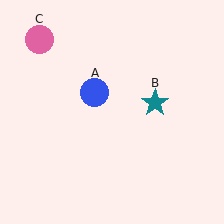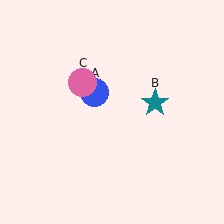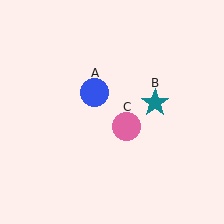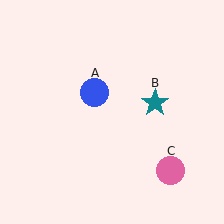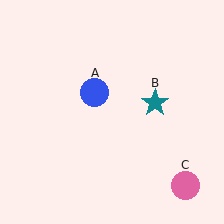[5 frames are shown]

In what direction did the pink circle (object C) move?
The pink circle (object C) moved down and to the right.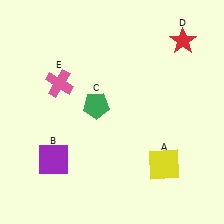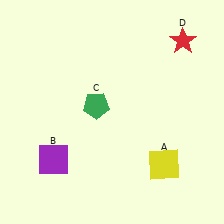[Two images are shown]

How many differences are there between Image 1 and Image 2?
There is 1 difference between the two images.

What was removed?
The pink cross (E) was removed in Image 2.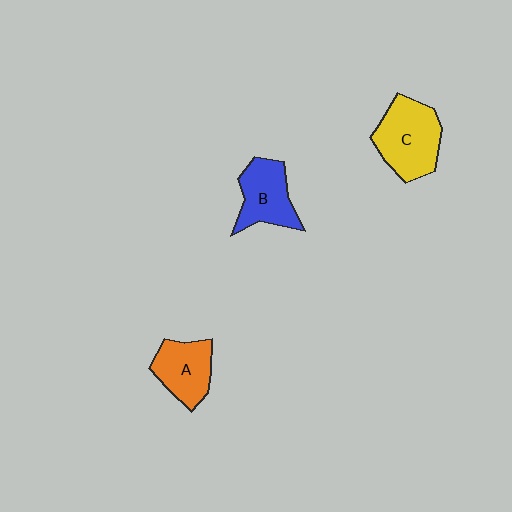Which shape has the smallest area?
Shape A (orange).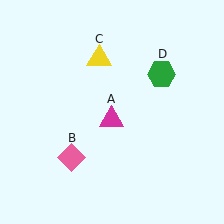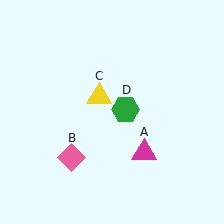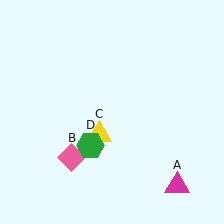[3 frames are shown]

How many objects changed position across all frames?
3 objects changed position: magenta triangle (object A), yellow triangle (object C), green hexagon (object D).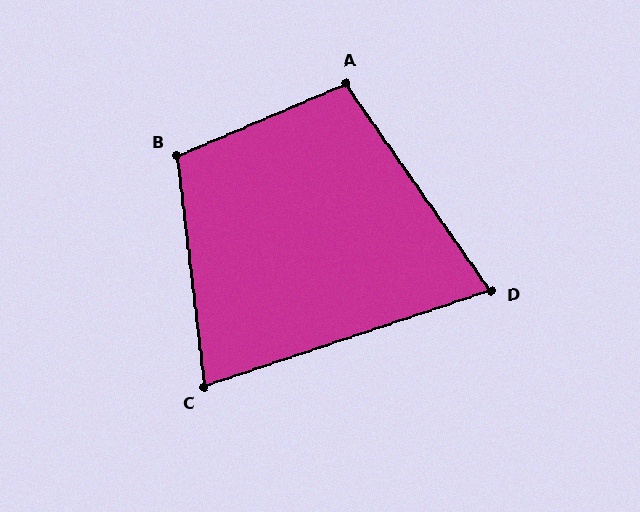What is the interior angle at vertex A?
Approximately 102 degrees (obtuse).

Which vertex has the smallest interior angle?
D, at approximately 74 degrees.